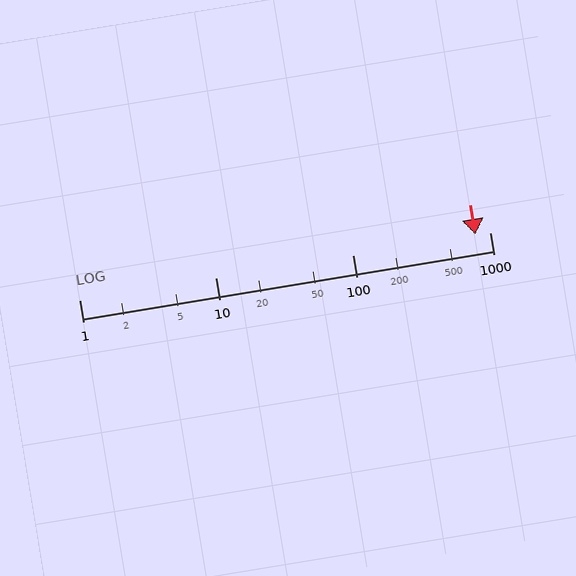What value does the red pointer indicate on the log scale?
The pointer indicates approximately 780.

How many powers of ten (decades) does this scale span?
The scale spans 3 decades, from 1 to 1000.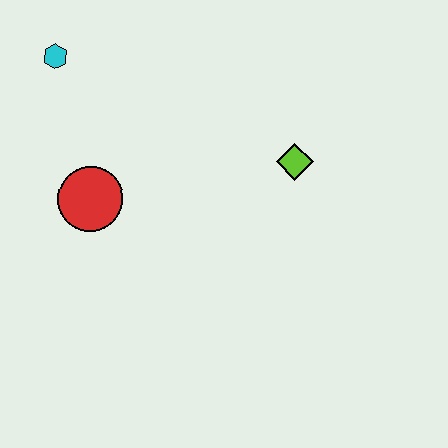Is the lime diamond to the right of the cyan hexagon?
Yes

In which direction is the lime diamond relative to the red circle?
The lime diamond is to the right of the red circle.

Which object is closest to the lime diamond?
The red circle is closest to the lime diamond.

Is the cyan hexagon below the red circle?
No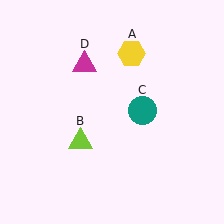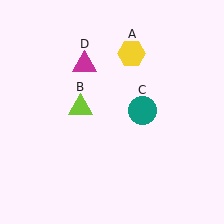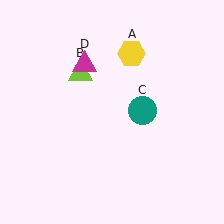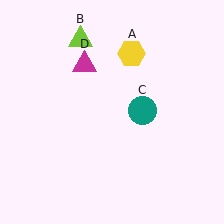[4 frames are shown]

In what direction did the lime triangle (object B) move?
The lime triangle (object B) moved up.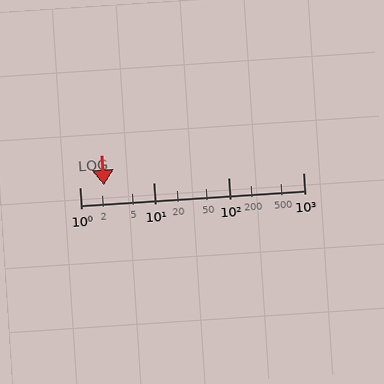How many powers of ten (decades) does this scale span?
The scale spans 3 decades, from 1 to 1000.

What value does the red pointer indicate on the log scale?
The pointer indicates approximately 2.1.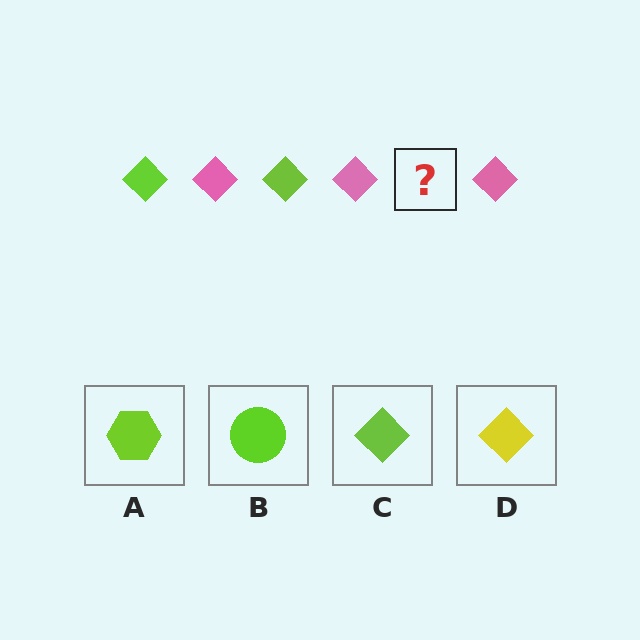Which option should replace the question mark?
Option C.